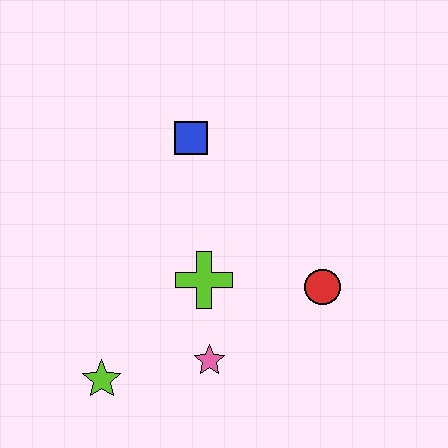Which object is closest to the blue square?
The lime cross is closest to the blue square.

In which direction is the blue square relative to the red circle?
The blue square is above the red circle.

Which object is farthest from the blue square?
The lime star is farthest from the blue square.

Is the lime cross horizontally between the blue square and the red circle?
Yes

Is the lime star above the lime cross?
No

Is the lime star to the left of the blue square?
Yes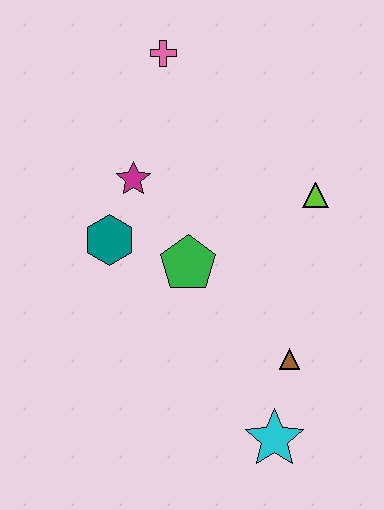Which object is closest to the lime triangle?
The green pentagon is closest to the lime triangle.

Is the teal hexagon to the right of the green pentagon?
No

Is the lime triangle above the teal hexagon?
Yes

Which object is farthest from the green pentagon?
The pink cross is farthest from the green pentagon.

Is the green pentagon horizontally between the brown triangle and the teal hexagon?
Yes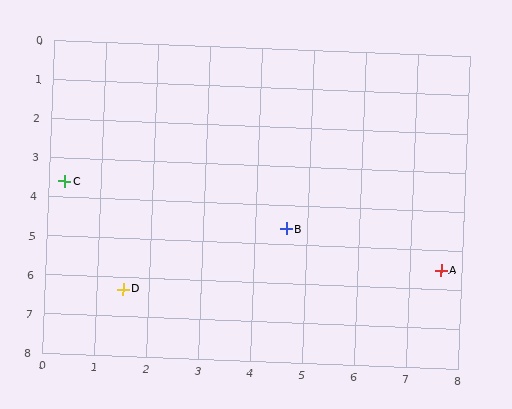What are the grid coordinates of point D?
Point D is at approximately (1.5, 6.3).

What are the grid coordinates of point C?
Point C is at approximately (0.3, 3.6).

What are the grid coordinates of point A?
Point A is at approximately (7.6, 5.5).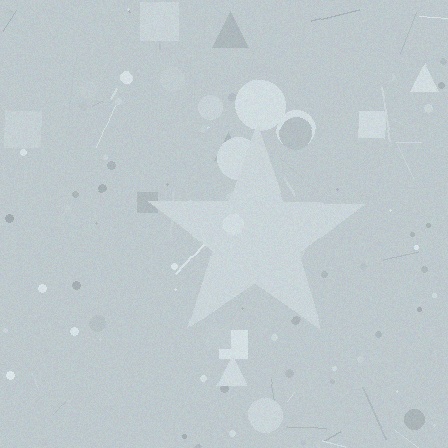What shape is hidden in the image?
A star is hidden in the image.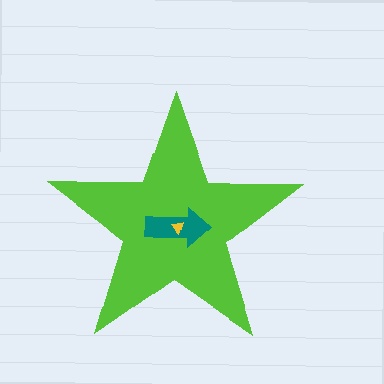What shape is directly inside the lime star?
The teal arrow.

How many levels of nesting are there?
3.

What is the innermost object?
The yellow triangle.